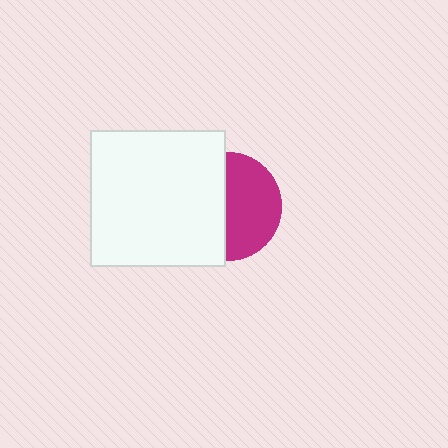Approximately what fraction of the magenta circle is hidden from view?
Roughly 47% of the magenta circle is hidden behind the white square.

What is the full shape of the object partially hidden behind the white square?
The partially hidden object is a magenta circle.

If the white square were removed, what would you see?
You would see the complete magenta circle.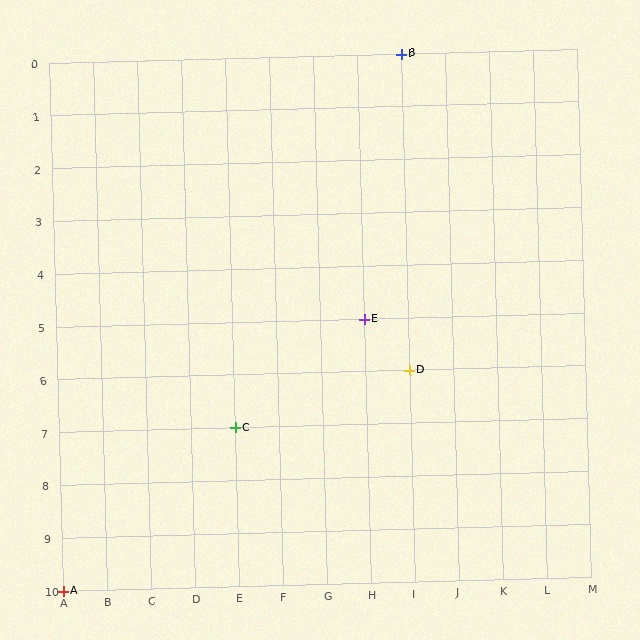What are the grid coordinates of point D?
Point D is at grid coordinates (I, 6).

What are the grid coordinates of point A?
Point A is at grid coordinates (A, 10).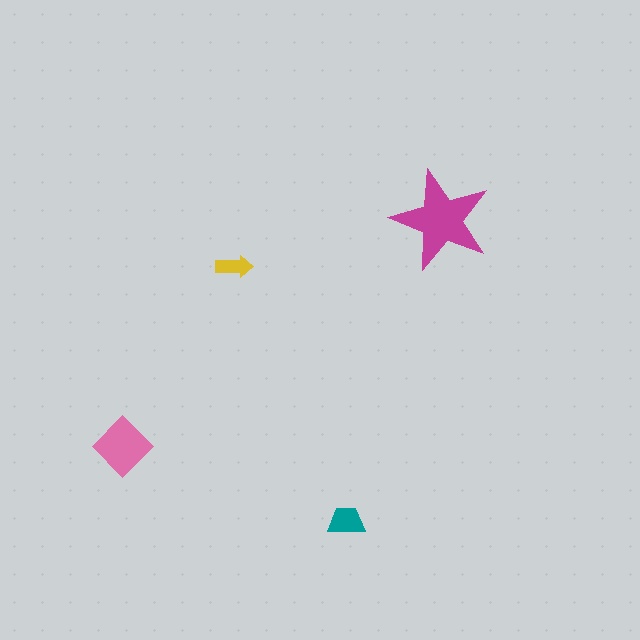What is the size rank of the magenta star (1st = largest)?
1st.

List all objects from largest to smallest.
The magenta star, the pink diamond, the teal trapezoid, the yellow arrow.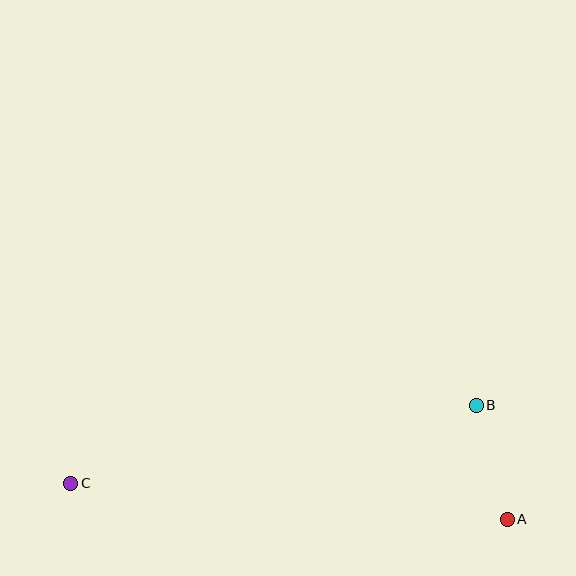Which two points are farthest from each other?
Points A and C are farthest from each other.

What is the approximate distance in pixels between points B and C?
The distance between B and C is approximately 413 pixels.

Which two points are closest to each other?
Points A and B are closest to each other.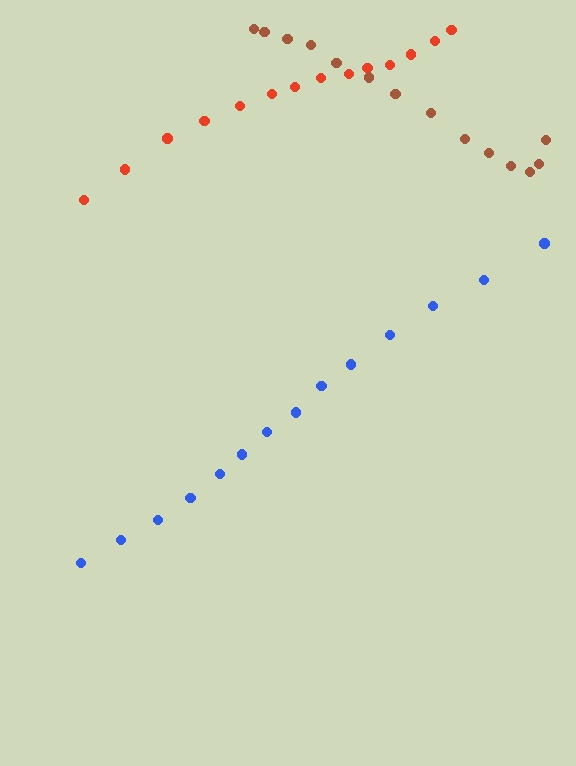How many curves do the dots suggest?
There are 3 distinct paths.